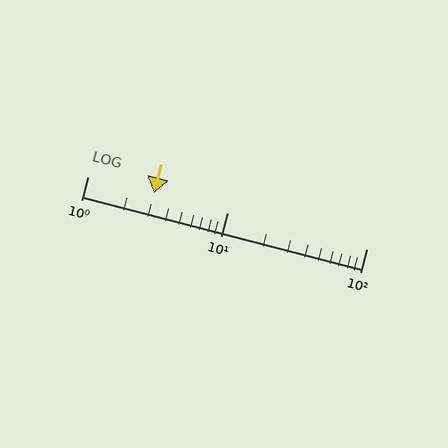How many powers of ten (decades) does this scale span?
The scale spans 2 decades, from 1 to 100.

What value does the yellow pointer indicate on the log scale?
The pointer indicates approximately 3.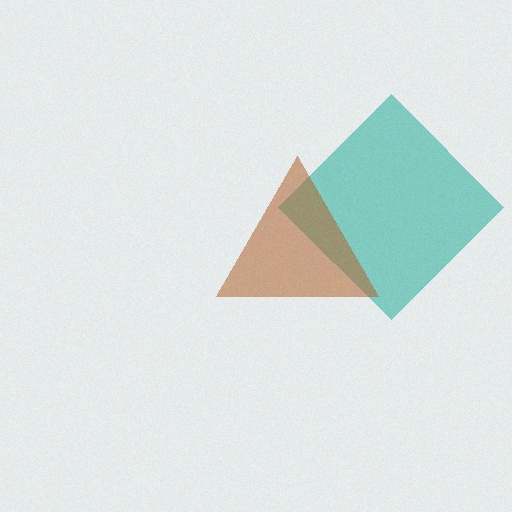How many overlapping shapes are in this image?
There are 2 overlapping shapes in the image.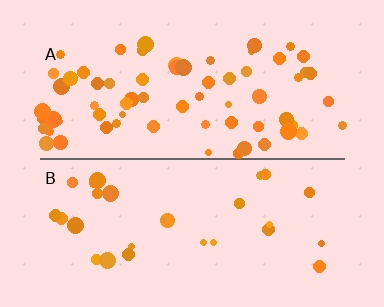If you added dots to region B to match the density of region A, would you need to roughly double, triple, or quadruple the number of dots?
Approximately double.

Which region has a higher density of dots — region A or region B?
A (the top).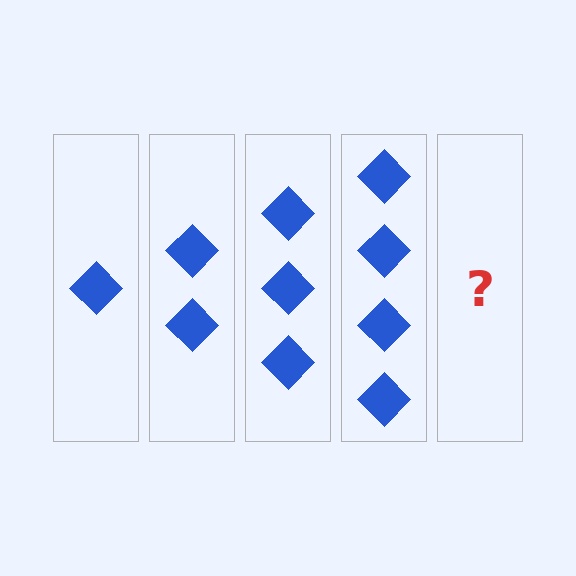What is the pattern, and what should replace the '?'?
The pattern is that each step adds one more diamond. The '?' should be 5 diamonds.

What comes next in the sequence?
The next element should be 5 diamonds.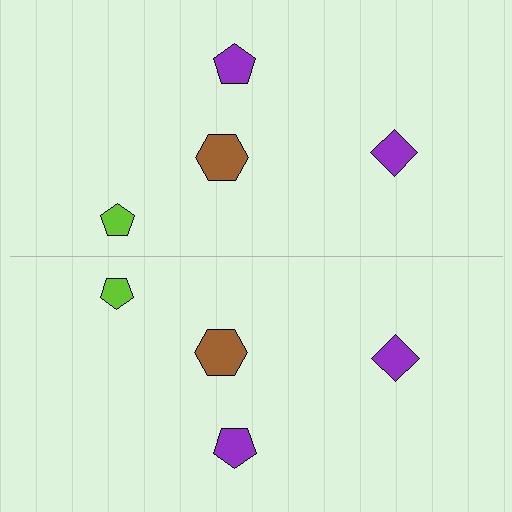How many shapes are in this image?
There are 8 shapes in this image.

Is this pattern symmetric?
Yes, this pattern has bilateral (reflection) symmetry.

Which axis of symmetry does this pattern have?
The pattern has a horizontal axis of symmetry running through the center of the image.